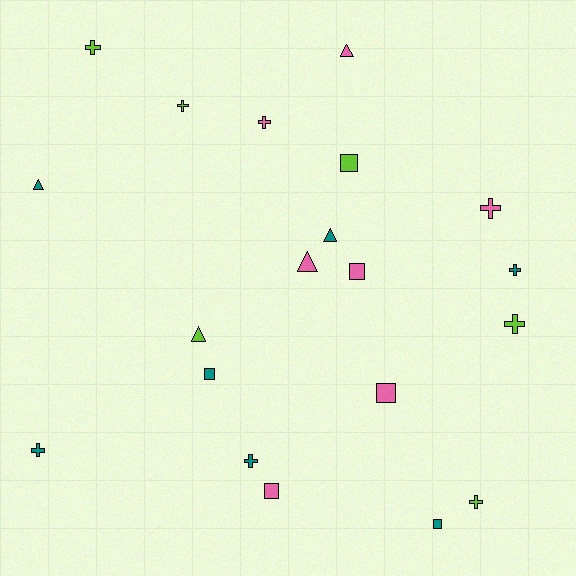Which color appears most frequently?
Teal, with 7 objects.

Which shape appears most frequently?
Cross, with 9 objects.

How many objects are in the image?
There are 20 objects.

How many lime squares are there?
There is 1 lime square.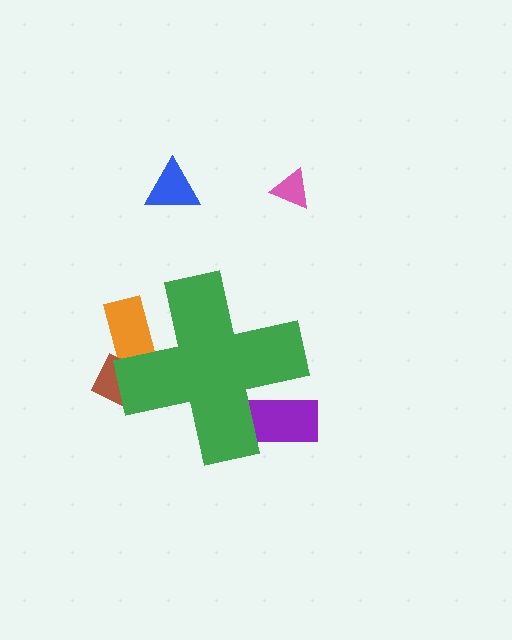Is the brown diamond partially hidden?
Yes, the brown diamond is partially hidden behind the green cross.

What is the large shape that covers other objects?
A green cross.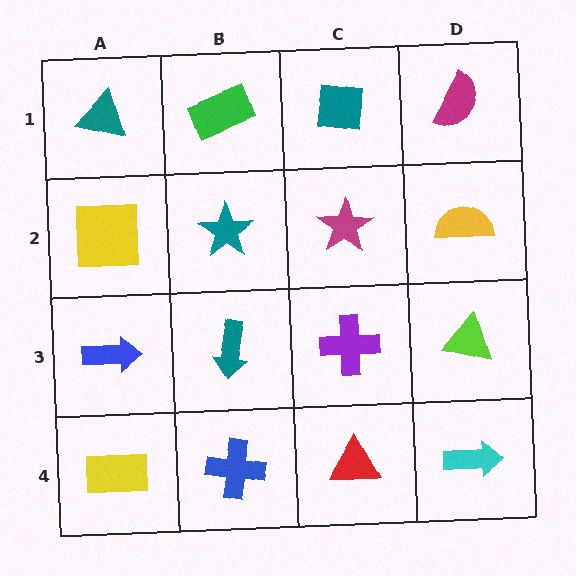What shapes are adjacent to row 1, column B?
A teal star (row 2, column B), a teal triangle (row 1, column A), a teal square (row 1, column C).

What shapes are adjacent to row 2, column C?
A teal square (row 1, column C), a purple cross (row 3, column C), a teal star (row 2, column B), a yellow semicircle (row 2, column D).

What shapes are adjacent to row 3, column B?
A teal star (row 2, column B), a blue cross (row 4, column B), a blue arrow (row 3, column A), a purple cross (row 3, column C).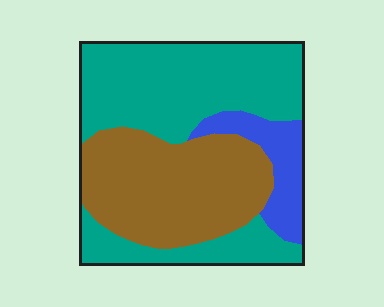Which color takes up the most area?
Teal, at roughly 50%.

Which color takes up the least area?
Blue, at roughly 10%.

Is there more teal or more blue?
Teal.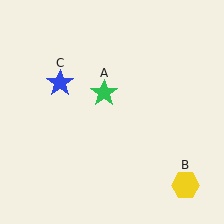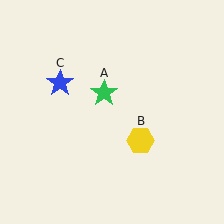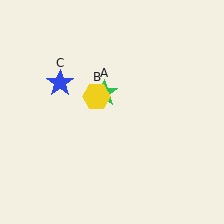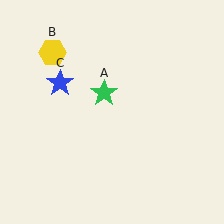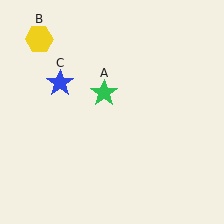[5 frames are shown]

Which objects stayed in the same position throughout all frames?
Green star (object A) and blue star (object C) remained stationary.